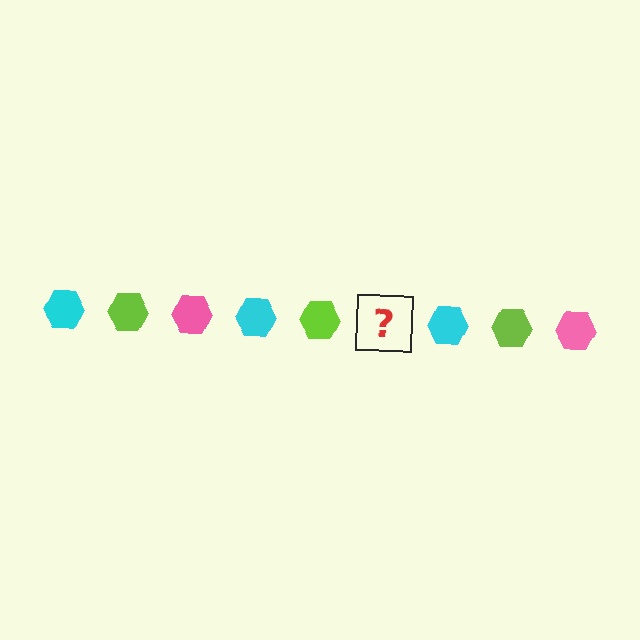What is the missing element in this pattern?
The missing element is a pink hexagon.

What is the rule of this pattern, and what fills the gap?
The rule is that the pattern cycles through cyan, lime, pink hexagons. The gap should be filled with a pink hexagon.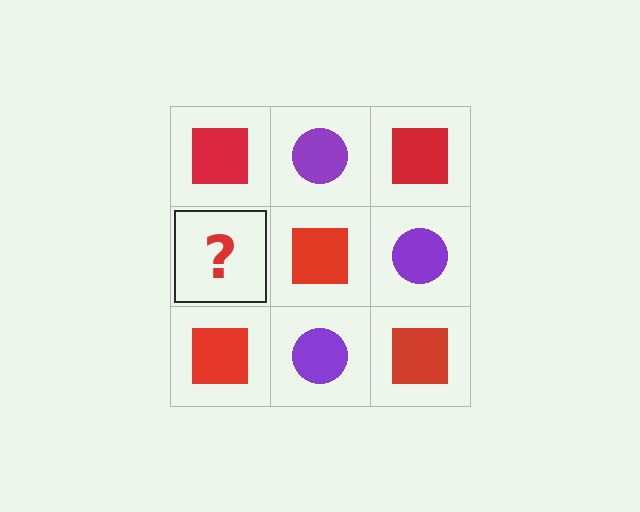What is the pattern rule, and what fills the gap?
The rule is that it alternates red square and purple circle in a checkerboard pattern. The gap should be filled with a purple circle.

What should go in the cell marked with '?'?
The missing cell should contain a purple circle.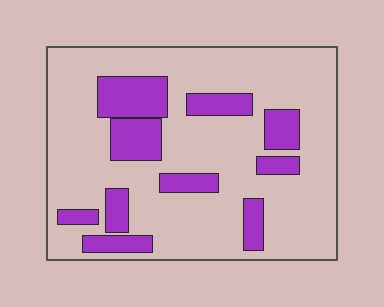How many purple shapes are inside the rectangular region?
10.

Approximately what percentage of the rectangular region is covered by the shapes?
Approximately 25%.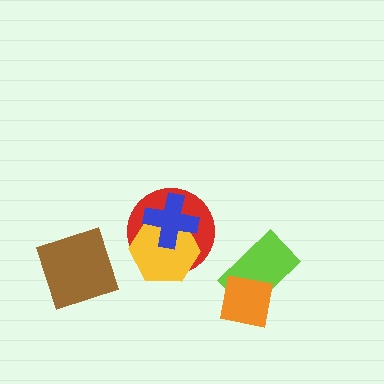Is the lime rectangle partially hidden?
Yes, it is partially covered by another shape.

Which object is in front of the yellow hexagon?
The blue cross is in front of the yellow hexagon.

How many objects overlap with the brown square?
0 objects overlap with the brown square.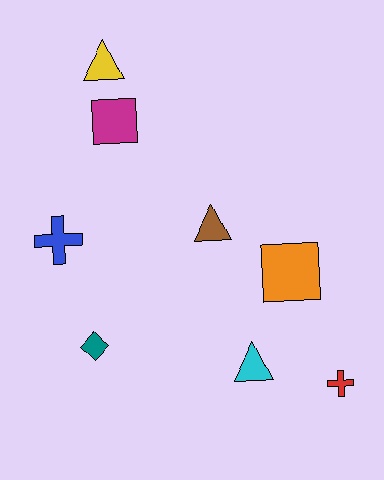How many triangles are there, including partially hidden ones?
There are 3 triangles.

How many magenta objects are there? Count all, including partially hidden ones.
There is 1 magenta object.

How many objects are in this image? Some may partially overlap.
There are 8 objects.